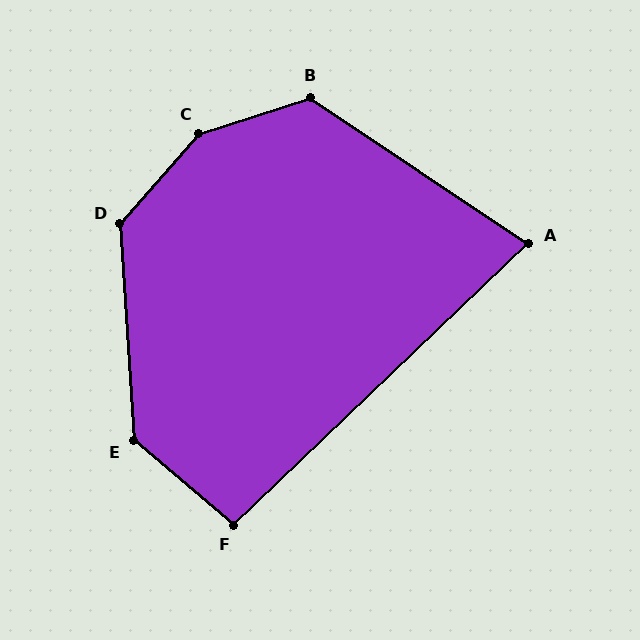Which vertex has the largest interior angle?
C, at approximately 149 degrees.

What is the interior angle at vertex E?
Approximately 134 degrees (obtuse).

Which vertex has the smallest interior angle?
A, at approximately 77 degrees.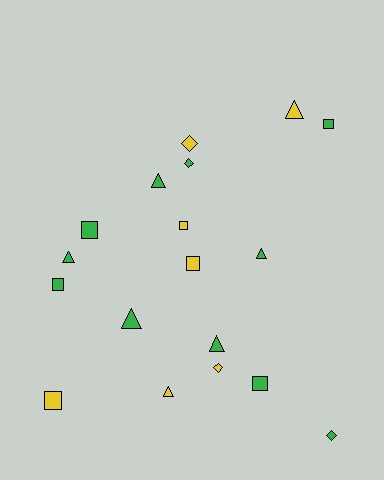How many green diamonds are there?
There are 2 green diamonds.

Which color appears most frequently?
Green, with 11 objects.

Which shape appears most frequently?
Triangle, with 7 objects.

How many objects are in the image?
There are 18 objects.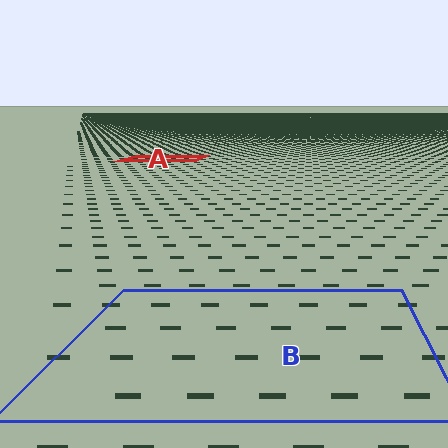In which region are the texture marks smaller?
The texture marks are smaller in region A, because it is farther away.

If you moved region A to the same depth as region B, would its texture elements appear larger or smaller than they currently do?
They would appear larger. At a closer depth, the same texture elements are projected at a bigger on-screen size.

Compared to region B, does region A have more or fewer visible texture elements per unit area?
Region A has more texture elements per unit area — they are packed more densely because it is farther away.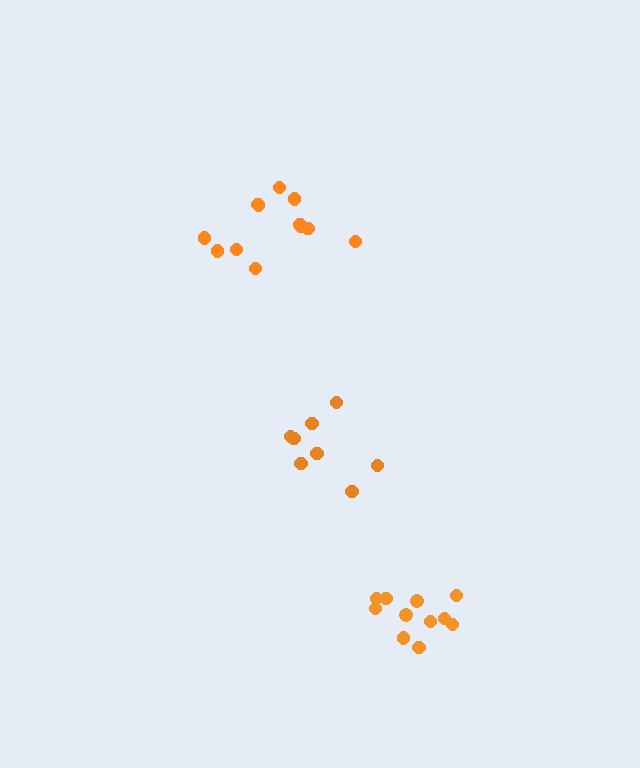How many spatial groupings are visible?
There are 3 spatial groupings.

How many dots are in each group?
Group 1: 11 dots, Group 2: 8 dots, Group 3: 12 dots (31 total).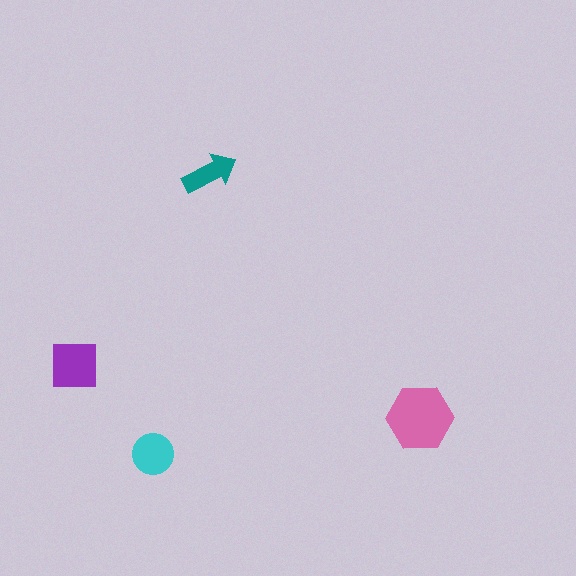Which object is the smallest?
The teal arrow.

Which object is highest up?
The teal arrow is topmost.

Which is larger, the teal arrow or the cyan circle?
The cyan circle.